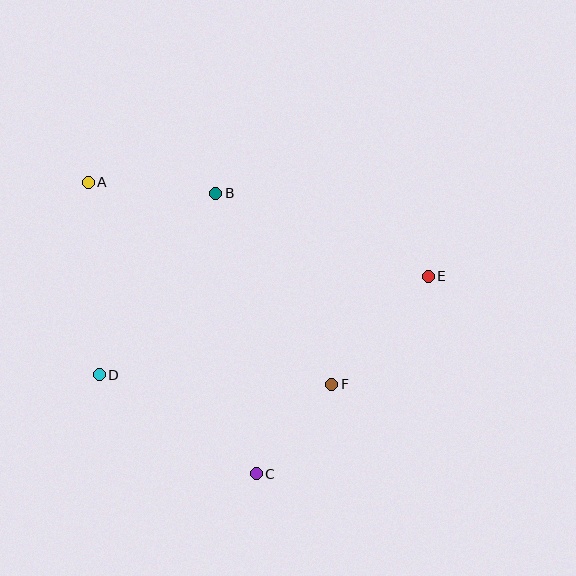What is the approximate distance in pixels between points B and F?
The distance between B and F is approximately 223 pixels.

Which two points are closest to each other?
Points C and F are closest to each other.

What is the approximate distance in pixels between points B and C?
The distance between B and C is approximately 284 pixels.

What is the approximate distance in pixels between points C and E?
The distance between C and E is approximately 262 pixels.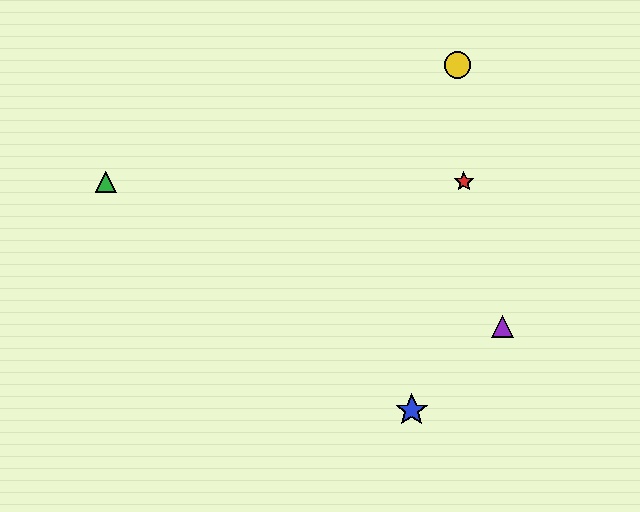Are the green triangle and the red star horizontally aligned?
Yes, both are at y≈182.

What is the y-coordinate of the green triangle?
The green triangle is at y≈182.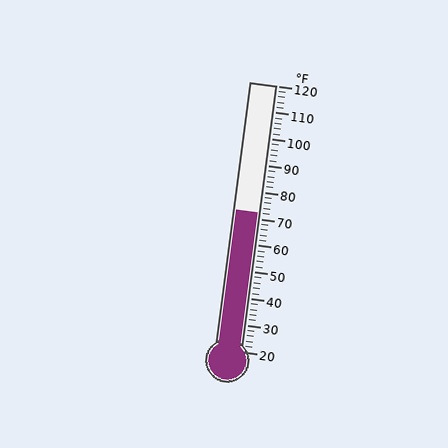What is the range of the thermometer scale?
The thermometer scale ranges from 20°F to 120°F.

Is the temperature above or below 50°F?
The temperature is above 50°F.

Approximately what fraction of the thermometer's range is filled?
The thermometer is filled to approximately 50% of its range.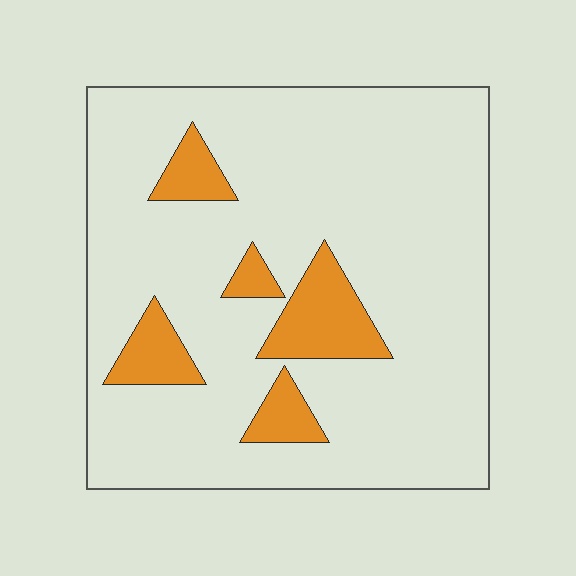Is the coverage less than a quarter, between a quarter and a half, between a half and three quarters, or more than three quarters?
Less than a quarter.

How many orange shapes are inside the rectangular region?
5.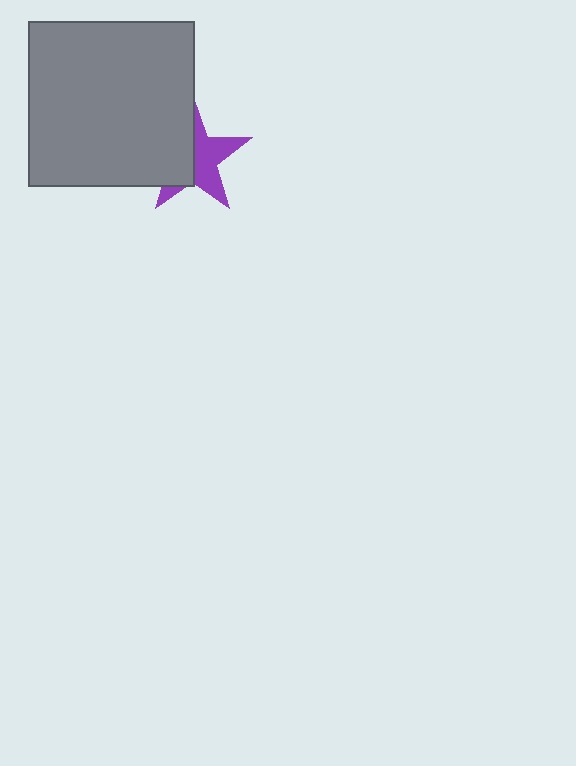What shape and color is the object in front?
The object in front is a gray square.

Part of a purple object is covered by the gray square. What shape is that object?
It is a star.